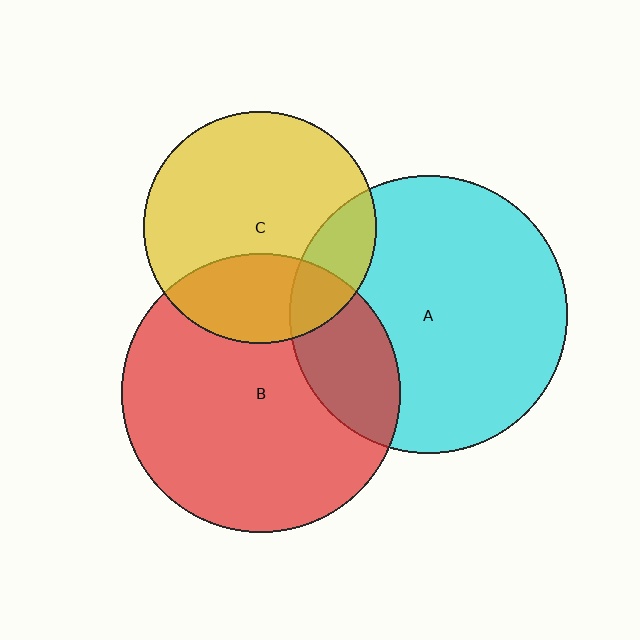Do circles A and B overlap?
Yes.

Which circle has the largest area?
Circle B (red).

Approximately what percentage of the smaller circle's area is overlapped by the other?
Approximately 25%.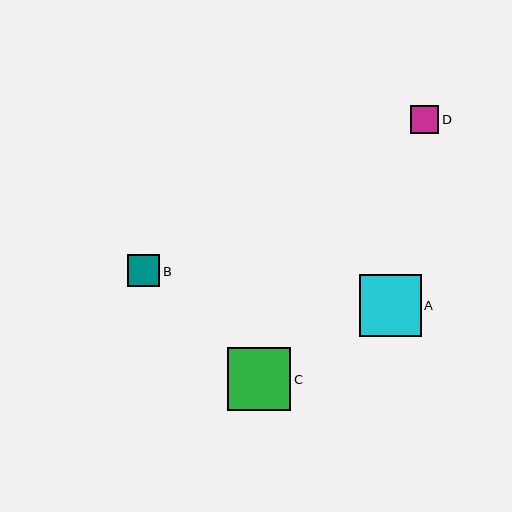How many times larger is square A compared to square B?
Square A is approximately 1.9 times the size of square B.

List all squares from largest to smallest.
From largest to smallest: C, A, B, D.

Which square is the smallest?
Square D is the smallest with a size of approximately 28 pixels.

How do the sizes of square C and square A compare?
Square C and square A are approximately the same size.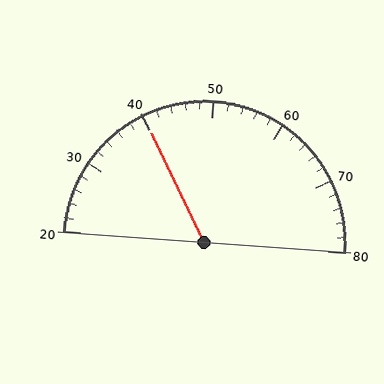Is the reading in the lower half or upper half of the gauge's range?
The reading is in the lower half of the range (20 to 80).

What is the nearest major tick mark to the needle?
The nearest major tick mark is 40.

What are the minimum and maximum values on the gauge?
The gauge ranges from 20 to 80.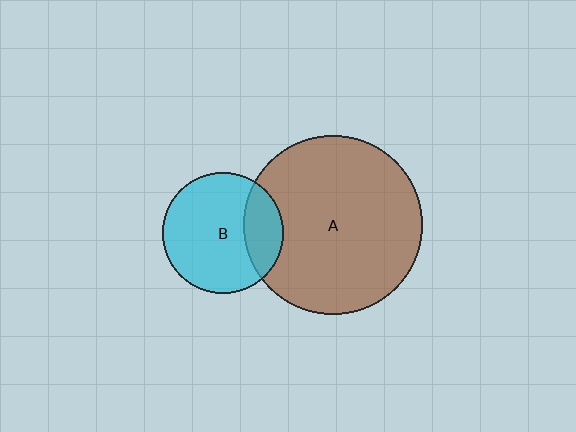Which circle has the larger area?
Circle A (brown).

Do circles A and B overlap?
Yes.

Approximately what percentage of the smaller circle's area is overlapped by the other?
Approximately 25%.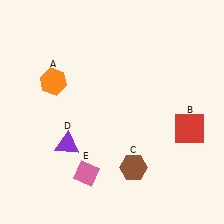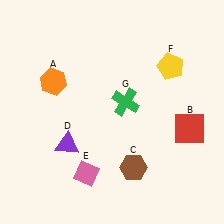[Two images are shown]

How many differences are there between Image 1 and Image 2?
There are 2 differences between the two images.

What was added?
A yellow pentagon (F), a green cross (G) were added in Image 2.